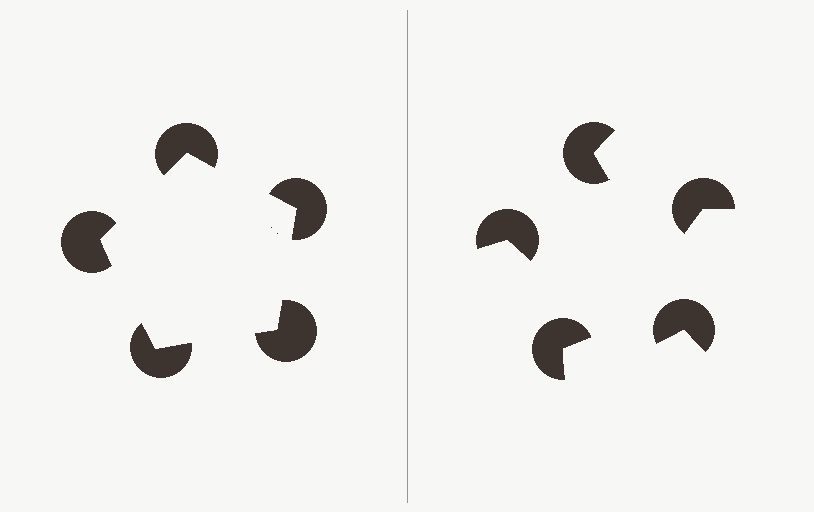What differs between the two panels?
The pac-man discs are positioned identically on both sides; only the wedge orientations differ. On the left they align to a pentagon; on the right they are misaligned.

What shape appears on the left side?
An illusory pentagon.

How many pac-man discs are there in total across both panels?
10 — 5 on each side.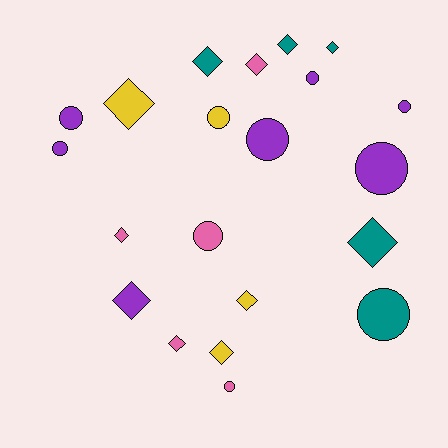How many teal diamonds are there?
There are 4 teal diamonds.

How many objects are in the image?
There are 21 objects.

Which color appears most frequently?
Purple, with 7 objects.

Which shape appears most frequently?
Diamond, with 11 objects.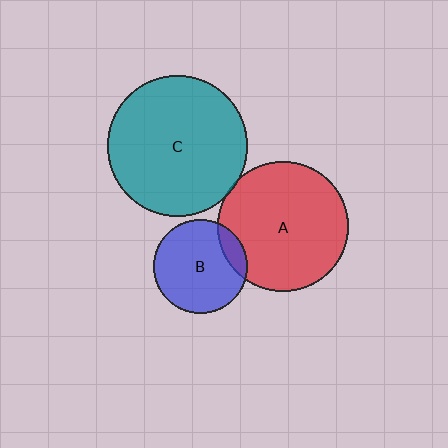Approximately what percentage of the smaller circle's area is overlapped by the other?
Approximately 5%.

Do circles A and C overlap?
Yes.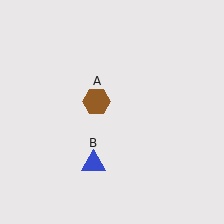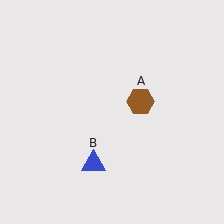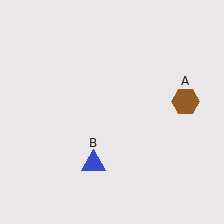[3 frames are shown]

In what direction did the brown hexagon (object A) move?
The brown hexagon (object A) moved right.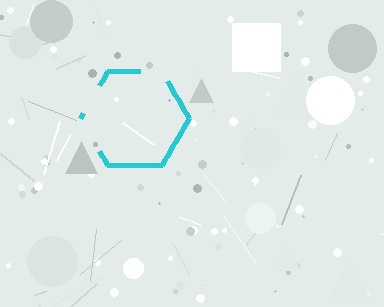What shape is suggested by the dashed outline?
The dashed outline suggests a hexagon.